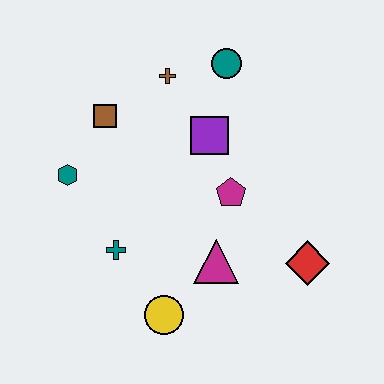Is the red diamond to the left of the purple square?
No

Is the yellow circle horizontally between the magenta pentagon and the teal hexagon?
Yes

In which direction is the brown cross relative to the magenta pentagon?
The brown cross is above the magenta pentagon.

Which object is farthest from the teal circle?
The yellow circle is farthest from the teal circle.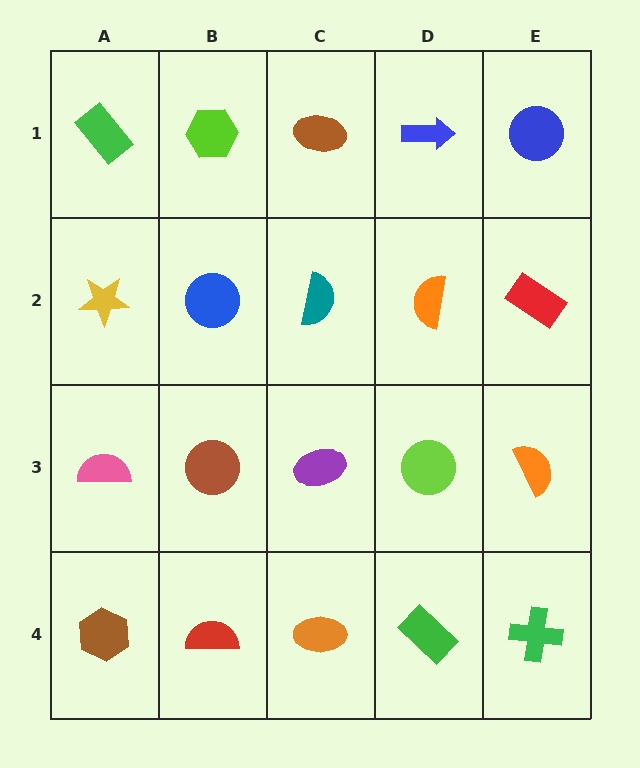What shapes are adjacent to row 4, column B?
A brown circle (row 3, column B), a brown hexagon (row 4, column A), an orange ellipse (row 4, column C).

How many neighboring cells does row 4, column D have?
3.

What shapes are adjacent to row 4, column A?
A pink semicircle (row 3, column A), a red semicircle (row 4, column B).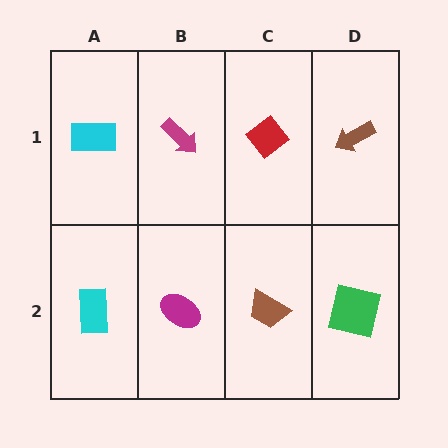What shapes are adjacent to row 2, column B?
A magenta arrow (row 1, column B), a cyan rectangle (row 2, column A), a brown trapezoid (row 2, column C).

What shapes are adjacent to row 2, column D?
A brown arrow (row 1, column D), a brown trapezoid (row 2, column C).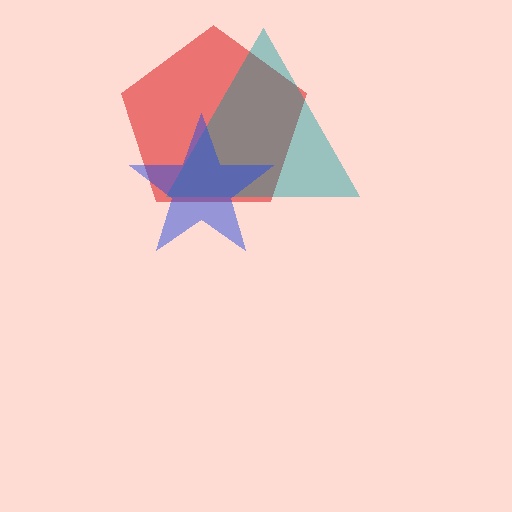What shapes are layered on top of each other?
The layered shapes are: a red pentagon, a teal triangle, a blue star.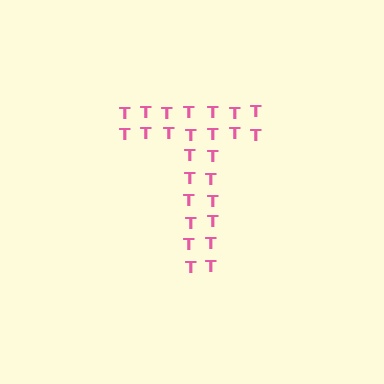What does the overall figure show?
The overall figure shows the letter T.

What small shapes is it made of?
It is made of small letter T's.